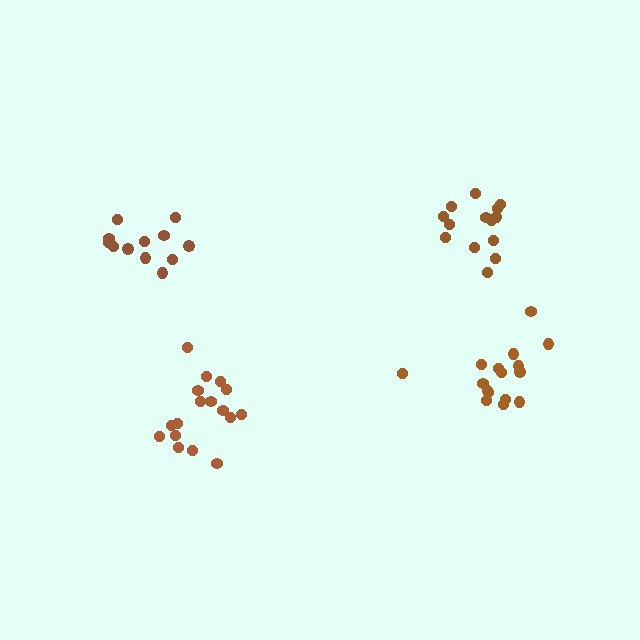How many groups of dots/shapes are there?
There are 4 groups.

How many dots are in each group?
Group 1: 12 dots, Group 2: 17 dots, Group 3: 14 dots, Group 4: 16 dots (59 total).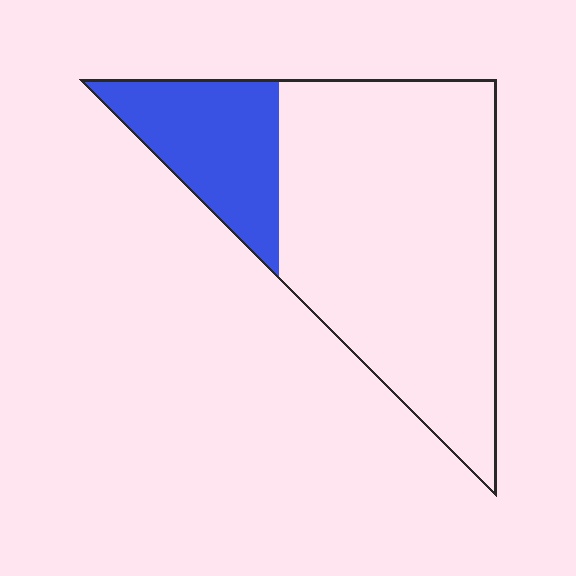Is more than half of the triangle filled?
No.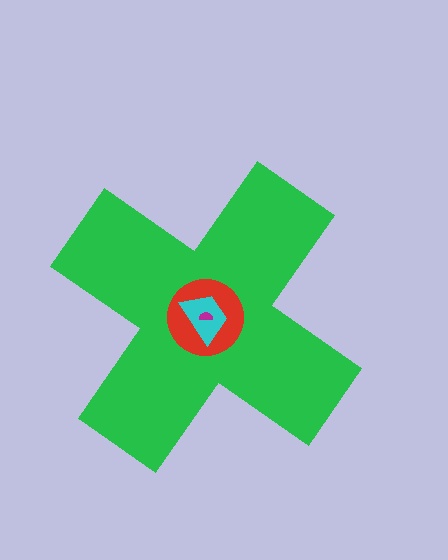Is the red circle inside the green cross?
Yes.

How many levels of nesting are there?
4.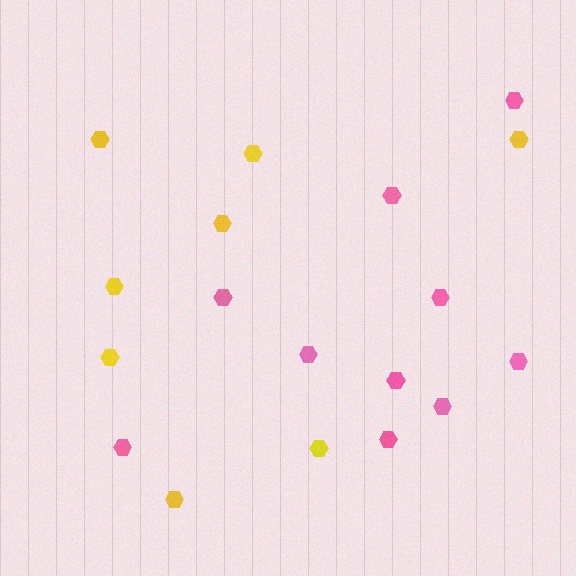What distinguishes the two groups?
There are 2 groups: one group of pink hexagons (10) and one group of yellow hexagons (8).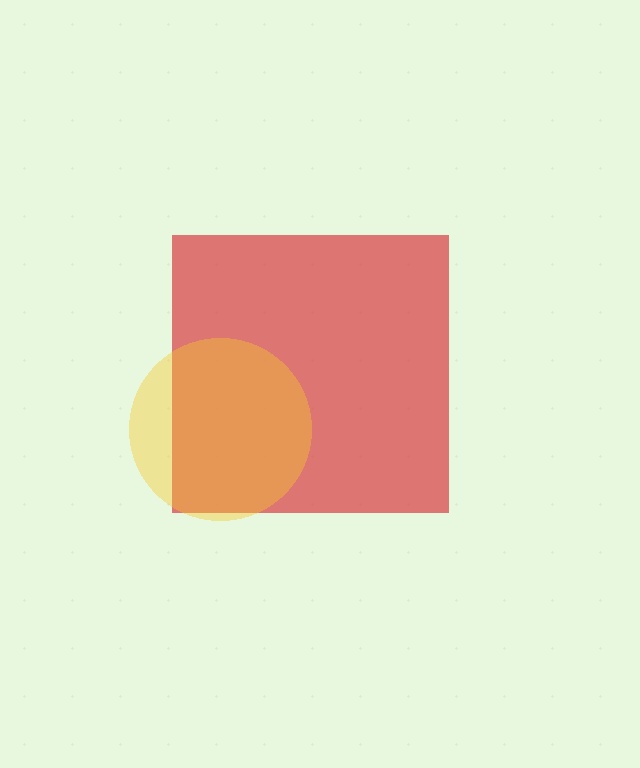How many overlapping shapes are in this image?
There are 2 overlapping shapes in the image.